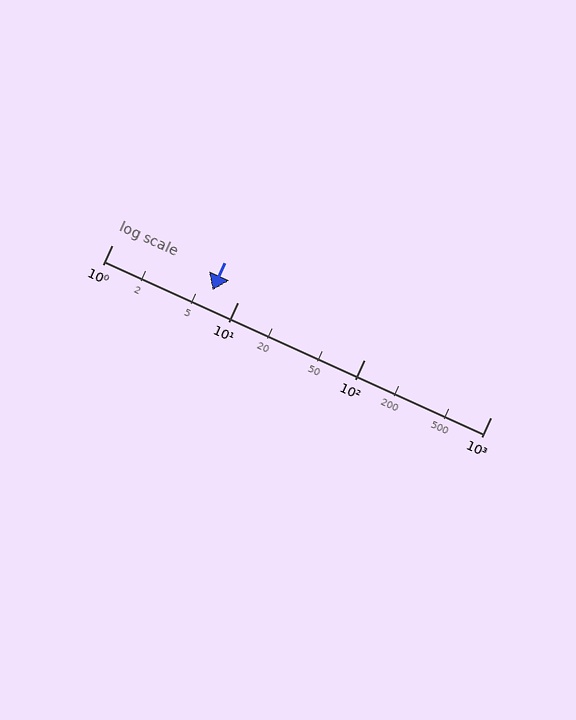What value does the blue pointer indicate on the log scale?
The pointer indicates approximately 6.3.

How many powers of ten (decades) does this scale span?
The scale spans 3 decades, from 1 to 1000.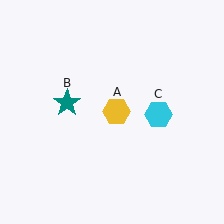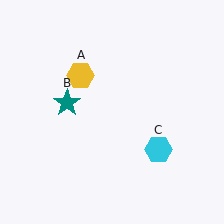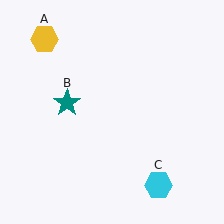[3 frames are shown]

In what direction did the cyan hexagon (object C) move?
The cyan hexagon (object C) moved down.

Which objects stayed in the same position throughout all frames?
Teal star (object B) remained stationary.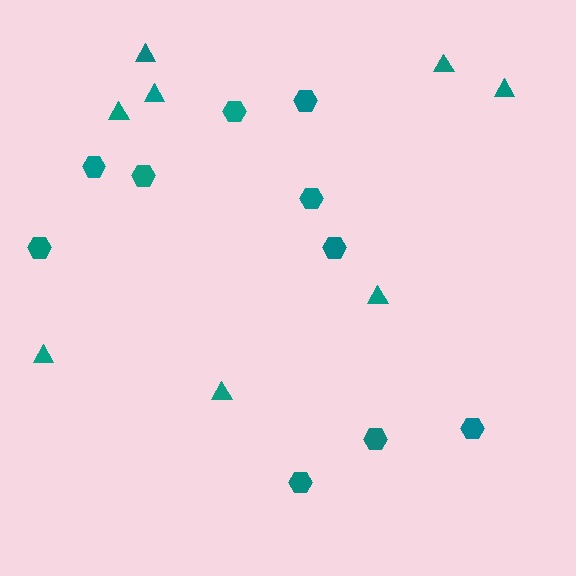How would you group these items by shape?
There are 2 groups: one group of hexagons (10) and one group of triangles (8).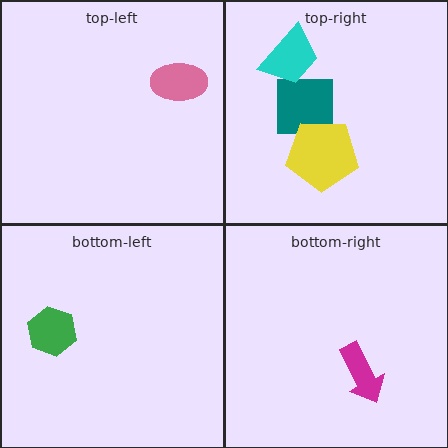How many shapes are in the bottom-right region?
1.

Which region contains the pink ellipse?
The top-left region.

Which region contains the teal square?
The top-right region.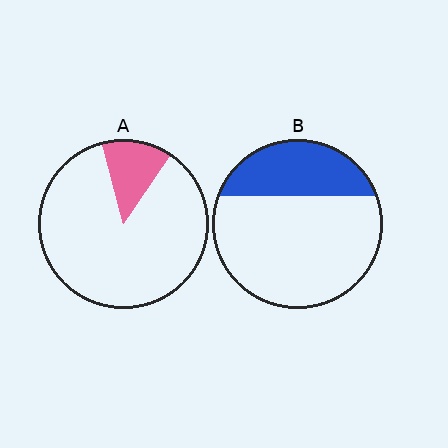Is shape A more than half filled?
No.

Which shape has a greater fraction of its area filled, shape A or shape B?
Shape B.